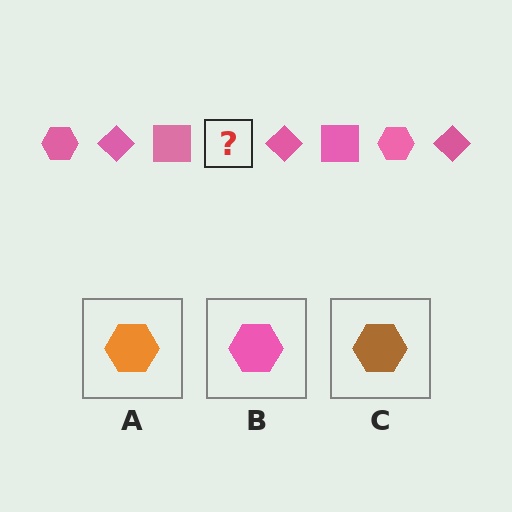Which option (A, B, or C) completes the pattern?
B.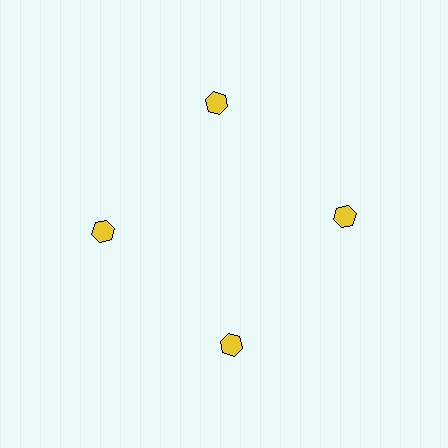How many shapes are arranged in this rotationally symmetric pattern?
There are 4 shapes, arranged in 4 groups of 1.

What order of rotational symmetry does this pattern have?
This pattern has 4-fold rotational symmetry.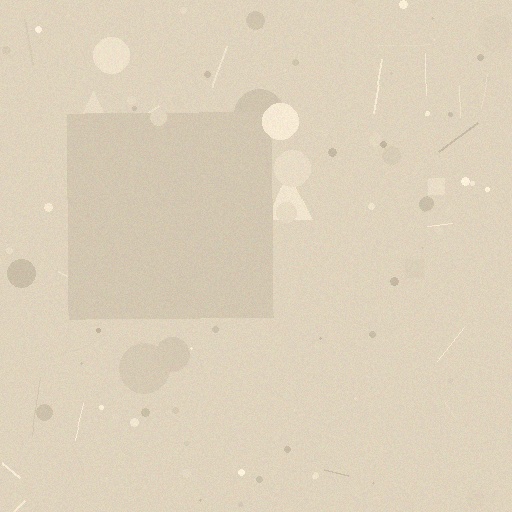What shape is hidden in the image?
A square is hidden in the image.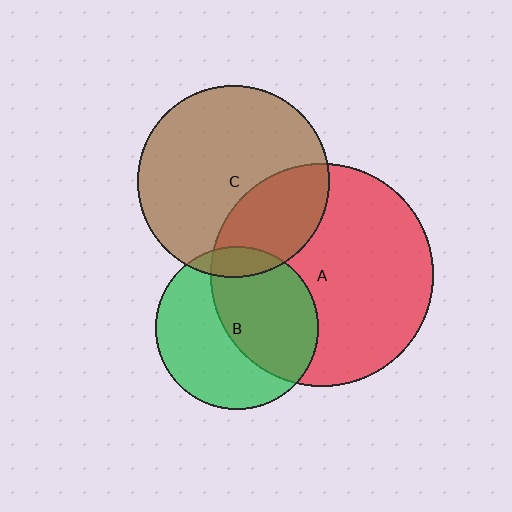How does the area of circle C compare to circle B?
Approximately 1.4 times.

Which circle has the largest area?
Circle A (red).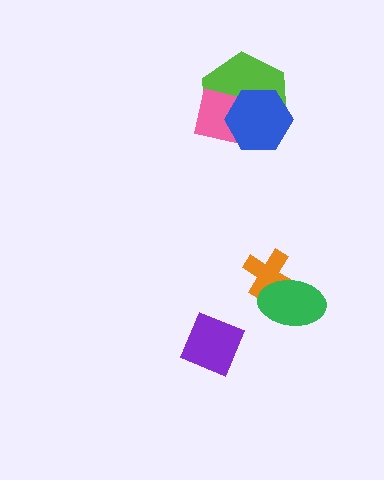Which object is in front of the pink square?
The blue hexagon is in front of the pink square.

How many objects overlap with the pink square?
2 objects overlap with the pink square.